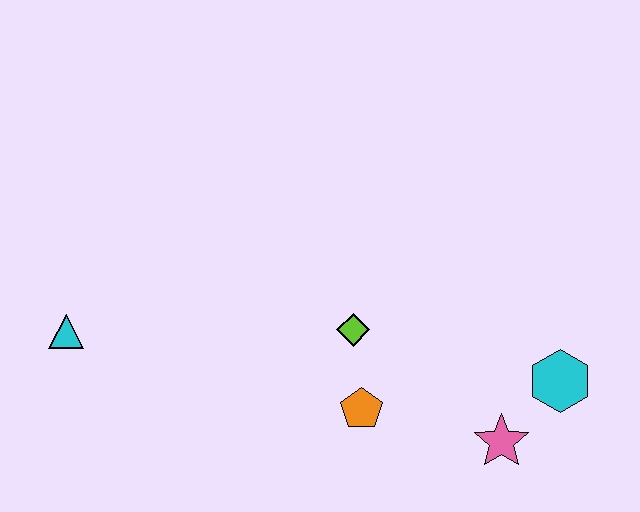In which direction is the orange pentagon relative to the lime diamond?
The orange pentagon is below the lime diamond.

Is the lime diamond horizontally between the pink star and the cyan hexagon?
No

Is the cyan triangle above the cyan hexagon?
Yes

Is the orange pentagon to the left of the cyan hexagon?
Yes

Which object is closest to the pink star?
The cyan hexagon is closest to the pink star.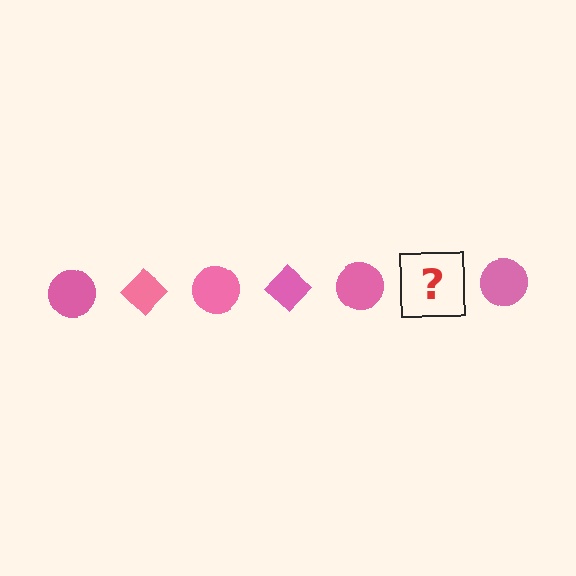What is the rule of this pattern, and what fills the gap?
The rule is that the pattern cycles through circle, diamond shapes in pink. The gap should be filled with a pink diamond.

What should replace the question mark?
The question mark should be replaced with a pink diamond.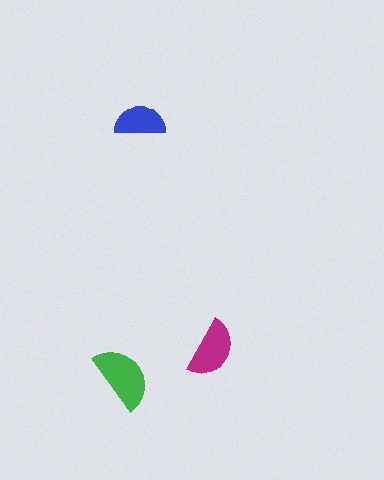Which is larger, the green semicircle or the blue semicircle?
The green one.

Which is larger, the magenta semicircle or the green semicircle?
The green one.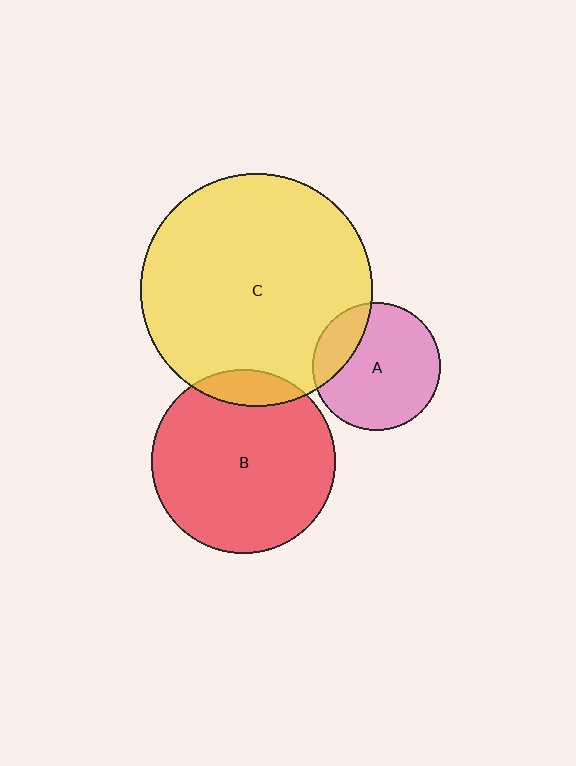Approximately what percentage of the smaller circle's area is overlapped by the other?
Approximately 10%.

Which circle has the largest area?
Circle C (yellow).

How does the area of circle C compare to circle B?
Approximately 1.6 times.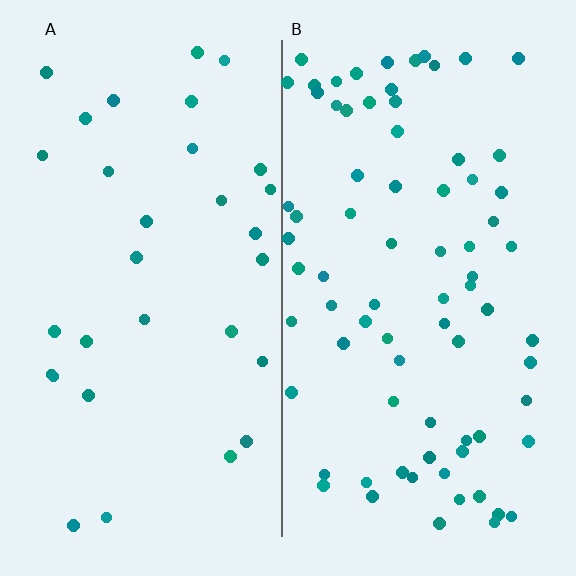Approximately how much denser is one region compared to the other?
Approximately 2.5× — region B over region A.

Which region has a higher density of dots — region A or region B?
B (the right).